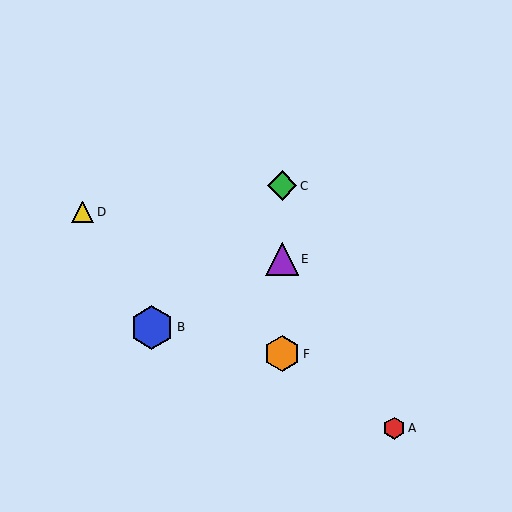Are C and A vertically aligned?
No, C is at x≈282 and A is at x≈394.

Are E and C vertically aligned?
Yes, both are at x≈282.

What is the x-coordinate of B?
Object B is at x≈152.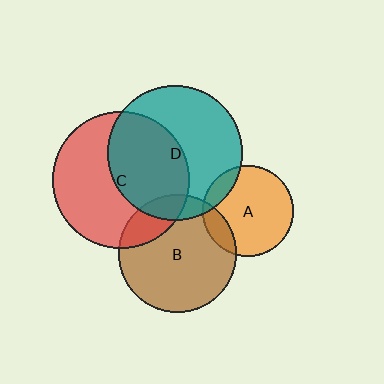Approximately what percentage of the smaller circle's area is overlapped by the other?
Approximately 45%.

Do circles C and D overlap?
Yes.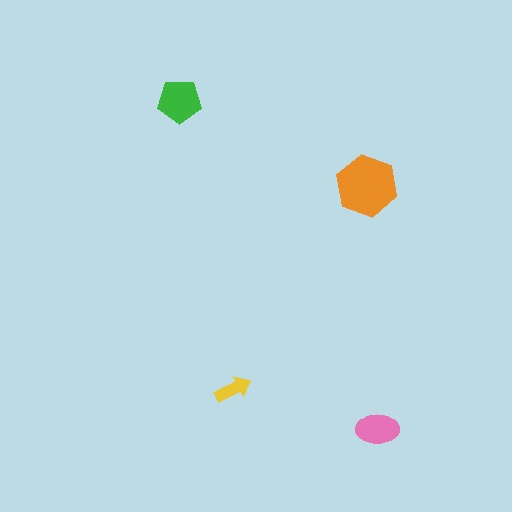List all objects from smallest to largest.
The yellow arrow, the pink ellipse, the green pentagon, the orange hexagon.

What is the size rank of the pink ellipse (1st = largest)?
3rd.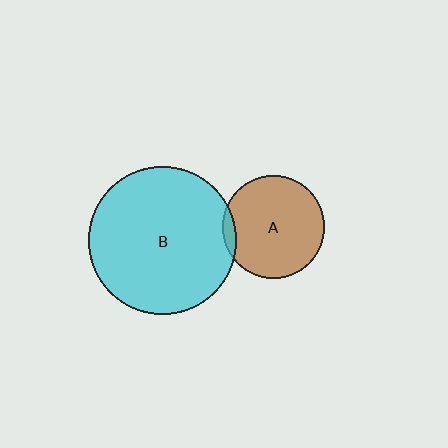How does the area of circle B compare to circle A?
Approximately 2.1 times.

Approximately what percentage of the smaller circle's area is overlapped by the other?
Approximately 5%.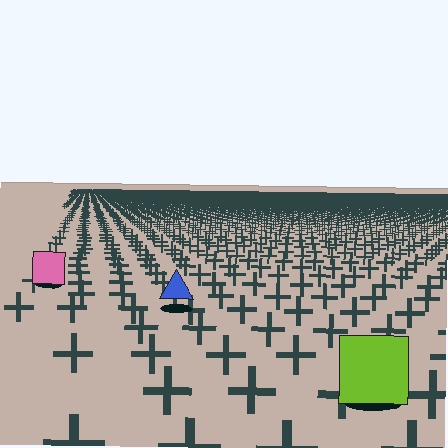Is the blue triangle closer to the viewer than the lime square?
No. The lime square is closer — you can tell from the texture gradient: the ground texture is coarser near it.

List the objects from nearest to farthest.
From nearest to farthest: the lime square, the blue triangle, the pink square.